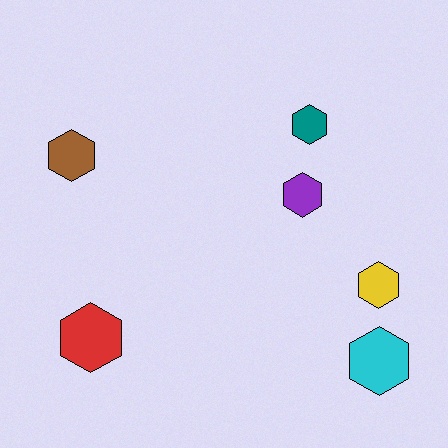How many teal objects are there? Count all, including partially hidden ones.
There is 1 teal object.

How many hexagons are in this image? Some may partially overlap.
There are 6 hexagons.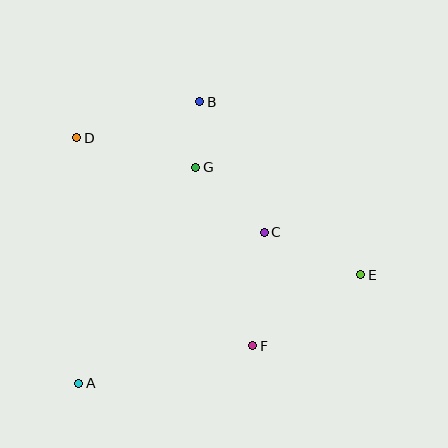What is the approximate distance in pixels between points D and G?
The distance between D and G is approximately 123 pixels.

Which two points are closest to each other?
Points B and G are closest to each other.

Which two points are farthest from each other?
Points D and E are farthest from each other.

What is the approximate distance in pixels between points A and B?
The distance between A and B is approximately 306 pixels.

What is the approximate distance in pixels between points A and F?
The distance between A and F is approximately 178 pixels.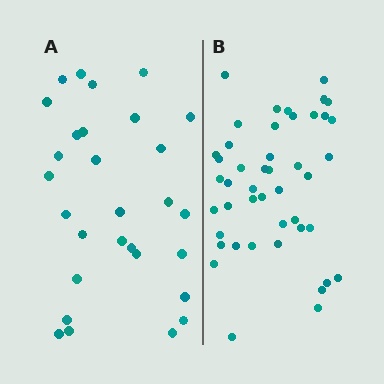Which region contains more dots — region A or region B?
Region B (the right region) has more dots.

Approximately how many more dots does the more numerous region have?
Region B has approximately 15 more dots than region A.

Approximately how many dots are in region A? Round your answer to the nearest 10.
About 30 dots. (The exact count is 29, which rounds to 30.)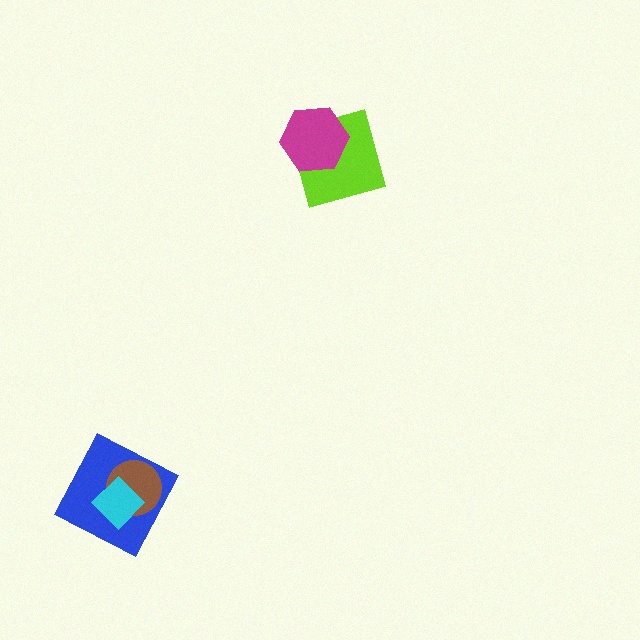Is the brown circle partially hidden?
Yes, it is partially covered by another shape.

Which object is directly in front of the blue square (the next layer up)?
The brown circle is directly in front of the blue square.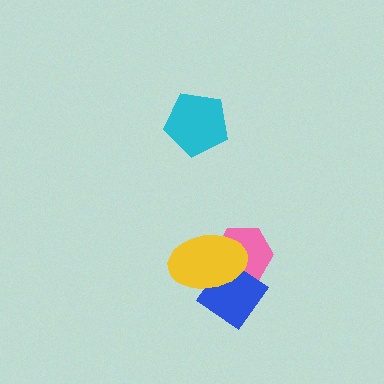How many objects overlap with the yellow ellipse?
2 objects overlap with the yellow ellipse.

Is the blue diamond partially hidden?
Yes, it is partially covered by another shape.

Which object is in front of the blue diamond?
The yellow ellipse is in front of the blue diamond.